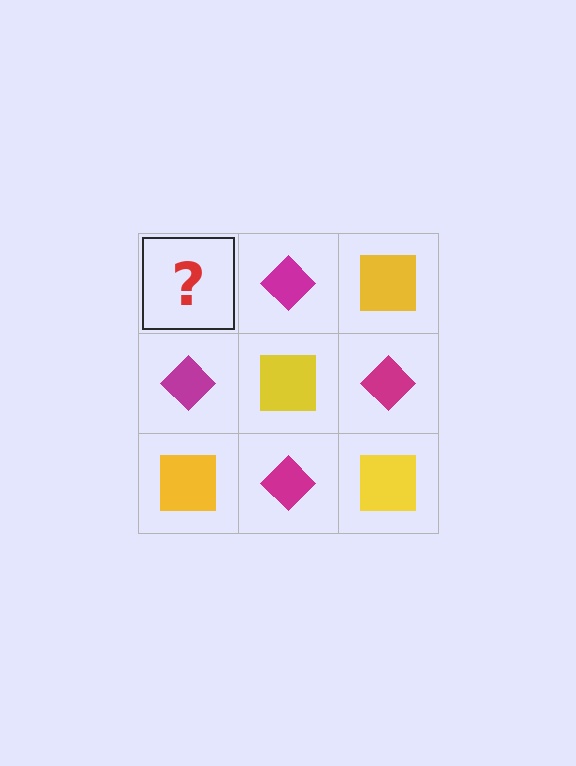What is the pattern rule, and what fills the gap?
The rule is that it alternates yellow square and magenta diamond in a checkerboard pattern. The gap should be filled with a yellow square.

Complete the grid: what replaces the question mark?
The question mark should be replaced with a yellow square.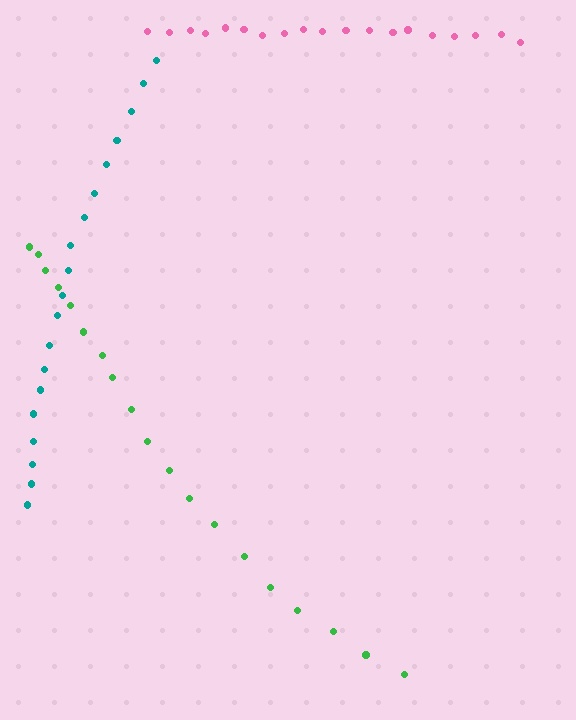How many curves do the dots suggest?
There are 3 distinct paths.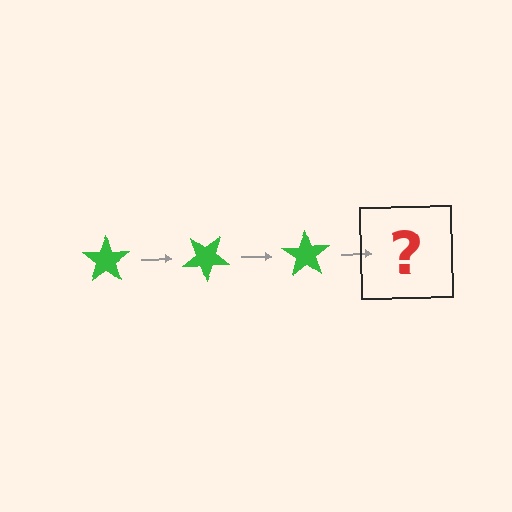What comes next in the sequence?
The next element should be a green star rotated 105 degrees.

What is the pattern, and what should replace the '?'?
The pattern is that the star rotates 35 degrees each step. The '?' should be a green star rotated 105 degrees.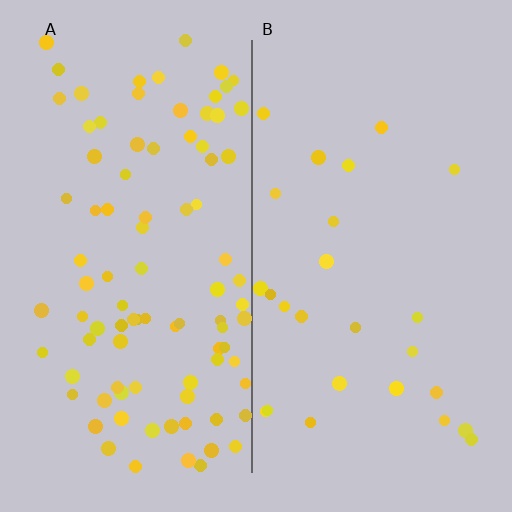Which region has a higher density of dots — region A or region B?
A (the left).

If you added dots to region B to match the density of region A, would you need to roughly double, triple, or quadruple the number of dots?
Approximately quadruple.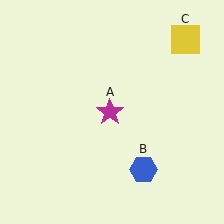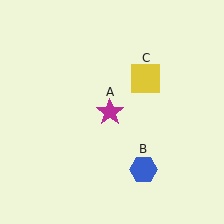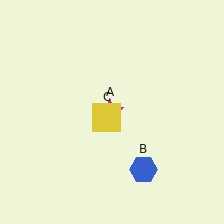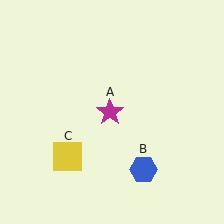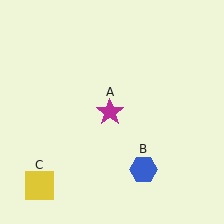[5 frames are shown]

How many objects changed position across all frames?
1 object changed position: yellow square (object C).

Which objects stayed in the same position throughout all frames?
Magenta star (object A) and blue hexagon (object B) remained stationary.